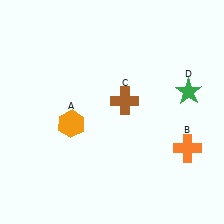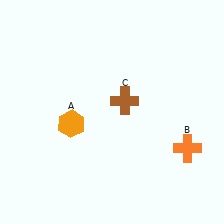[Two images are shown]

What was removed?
The green star (D) was removed in Image 2.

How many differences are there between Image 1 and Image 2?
There is 1 difference between the two images.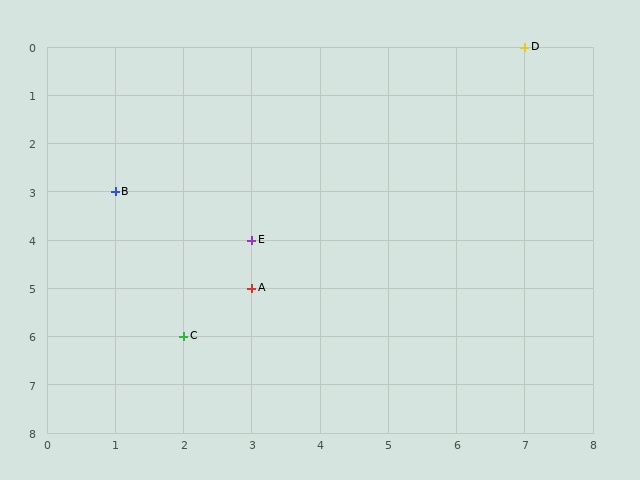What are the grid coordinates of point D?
Point D is at grid coordinates (7, 0).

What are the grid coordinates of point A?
Point A is at grid coordinates (3, 5).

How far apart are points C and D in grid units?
Points C and D are 5 columns and 6 rows apart (about 7.8 grid units diagonally).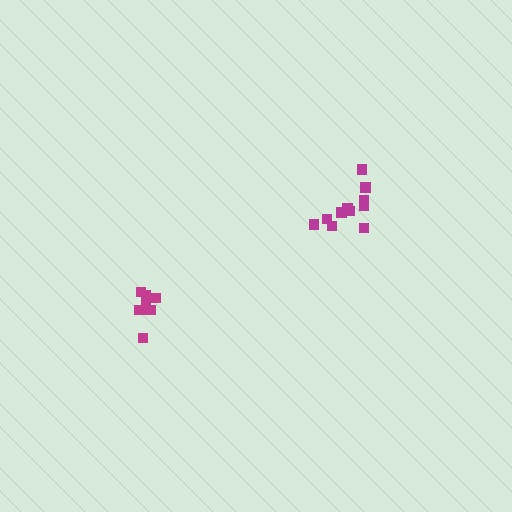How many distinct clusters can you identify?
There are 2 distinct clusters.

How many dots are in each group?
Group 1: 11 dots, Group 2: 8 dots (19 total).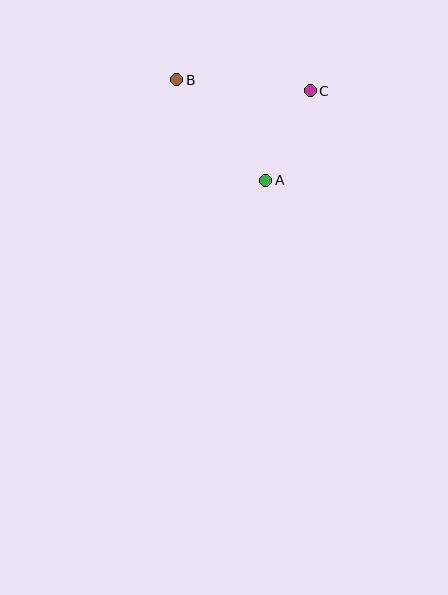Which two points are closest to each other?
Points A and C are closest to each other.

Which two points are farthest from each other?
Points A and B are farthest from each other.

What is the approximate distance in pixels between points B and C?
The distance between B and C is approximately 134 pixels.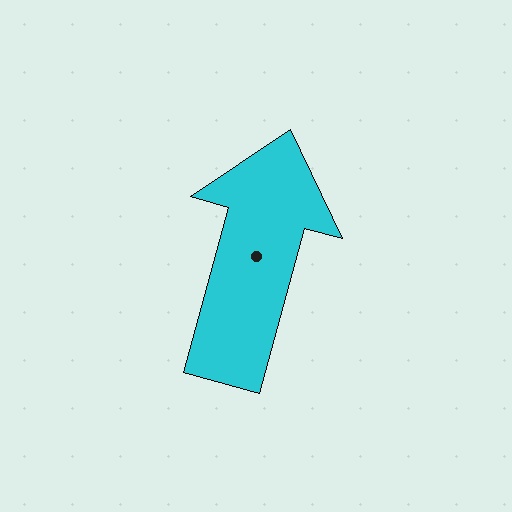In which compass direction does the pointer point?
North.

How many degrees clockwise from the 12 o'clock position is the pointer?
Approximately 15 degrees.